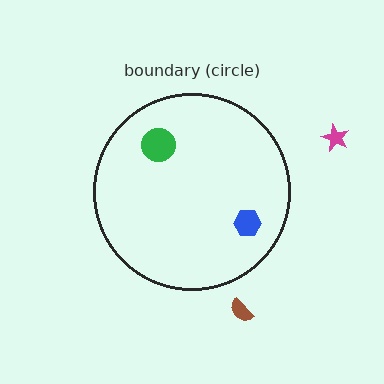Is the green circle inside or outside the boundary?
Inside.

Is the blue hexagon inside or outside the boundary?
Inside.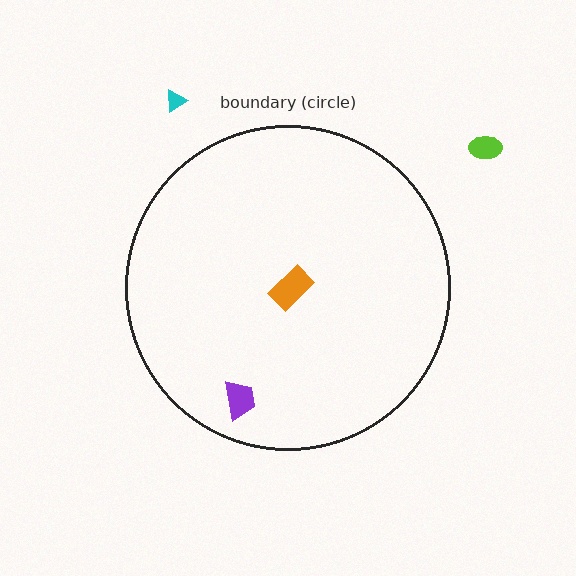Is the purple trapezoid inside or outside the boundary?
Inside.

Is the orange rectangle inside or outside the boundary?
Inside.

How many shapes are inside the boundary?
2 inside, 2 outside.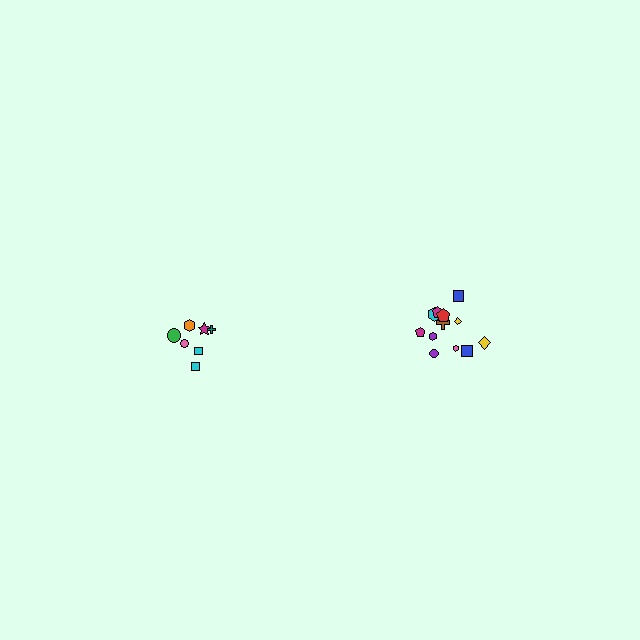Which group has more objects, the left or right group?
The right group.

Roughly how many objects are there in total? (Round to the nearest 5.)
Roughly 20 objects in total.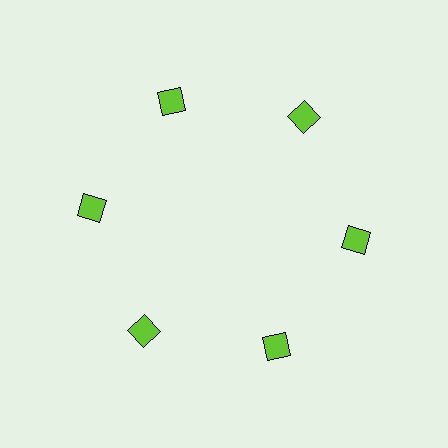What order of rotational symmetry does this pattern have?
This pattern has 6-fold rotational symmetry.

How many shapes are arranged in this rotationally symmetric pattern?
There are 6 shapes, arranged in 6 groups of 1.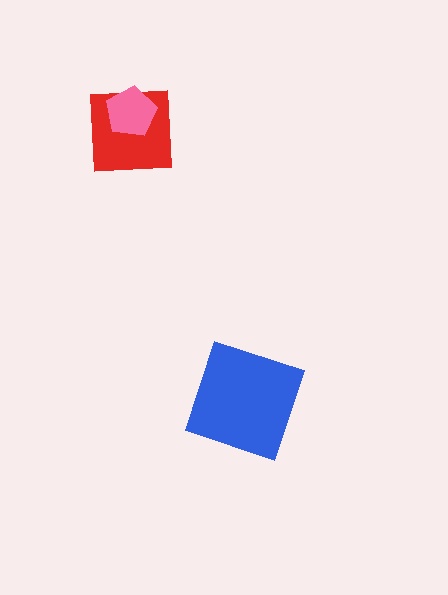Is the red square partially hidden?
Yes, it is partially covered by another shape.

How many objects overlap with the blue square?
0 objects overlap with the blue square.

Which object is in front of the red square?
The pink pentagon is in front of the red square.